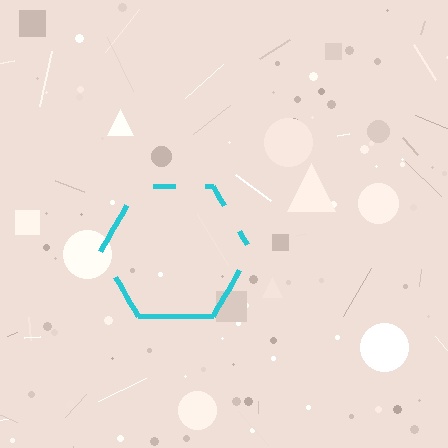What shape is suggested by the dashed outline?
The dashed outline suggests a hexagon.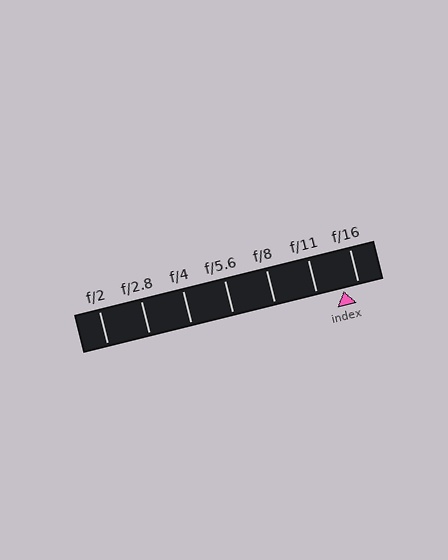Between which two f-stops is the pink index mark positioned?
The index mark is between f/11 and f/16.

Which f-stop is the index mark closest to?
The index mark is closest to f/16.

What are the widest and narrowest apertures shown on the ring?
The widest aperture shown is f/2 and the narrowest is f/16.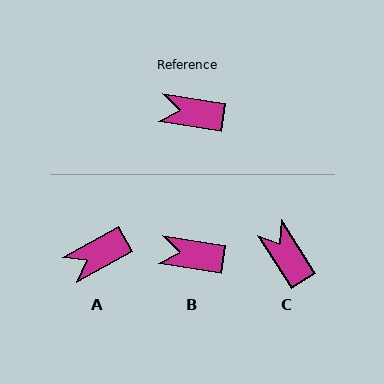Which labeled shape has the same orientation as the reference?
B.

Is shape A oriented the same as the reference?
No, it is off by about 39 degrees.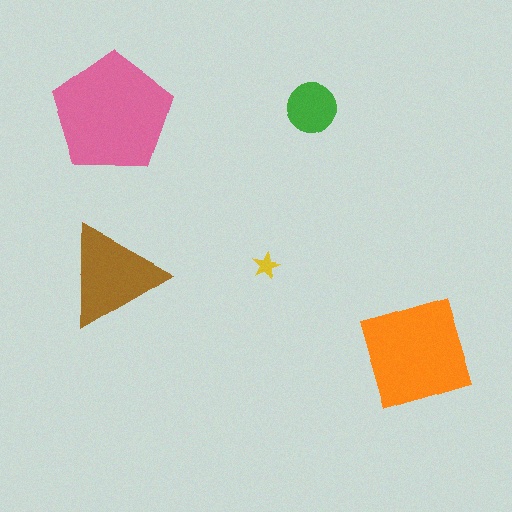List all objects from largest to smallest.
The pink pentagon, the orange square, the brown triangle, the green circle, the yellow star.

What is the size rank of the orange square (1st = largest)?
2nd.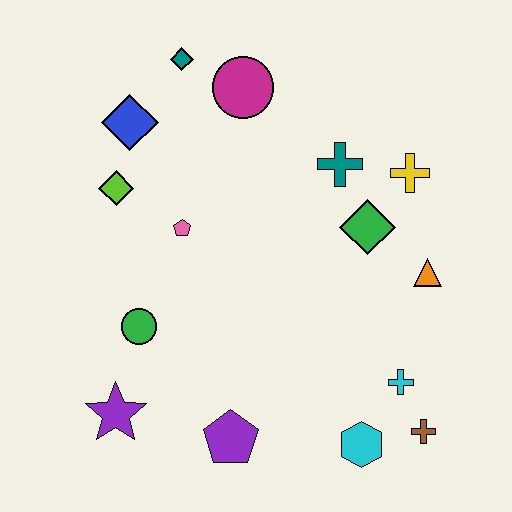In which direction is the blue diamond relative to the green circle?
The blue diamond is above the green circle.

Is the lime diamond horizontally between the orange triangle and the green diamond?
No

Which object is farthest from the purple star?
The yellow cross is farthest from the purple star.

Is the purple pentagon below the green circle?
Yes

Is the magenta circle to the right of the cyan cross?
No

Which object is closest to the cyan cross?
The brown cross is closest to the cyan cross.